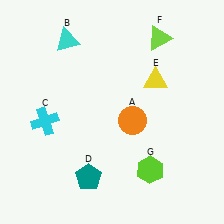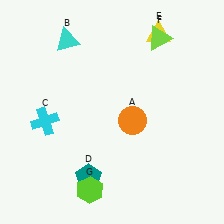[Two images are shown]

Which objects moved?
The objects that moved are: the yellow triangle (E), the lime hexagon (G).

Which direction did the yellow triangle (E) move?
The yellow triangle (E) moved up.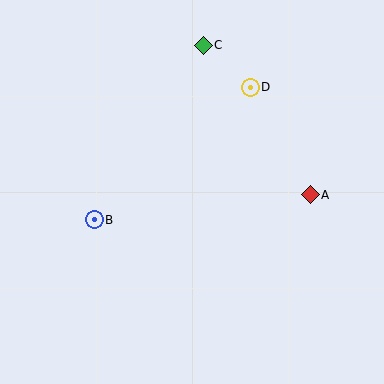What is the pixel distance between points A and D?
The distance between A and D is 123 pixels.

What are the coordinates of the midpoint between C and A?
The midpoint between C and A is at (257, 120).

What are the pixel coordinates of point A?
Point A is at (310, 195).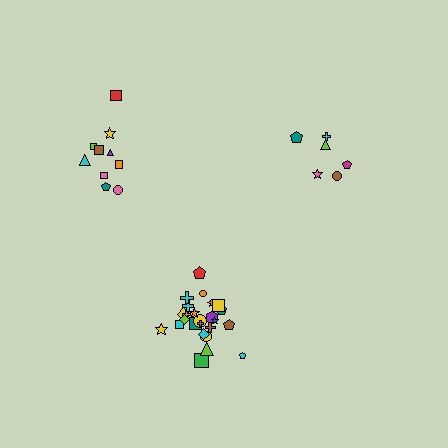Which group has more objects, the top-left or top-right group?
The top-left group.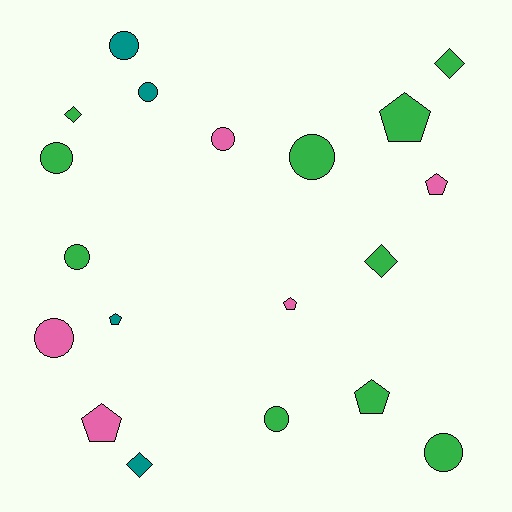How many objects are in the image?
There are 19 objects.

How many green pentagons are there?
There are 2 green pentagons.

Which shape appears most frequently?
Circle, with 9 objects.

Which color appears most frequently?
Green, with 10 objects.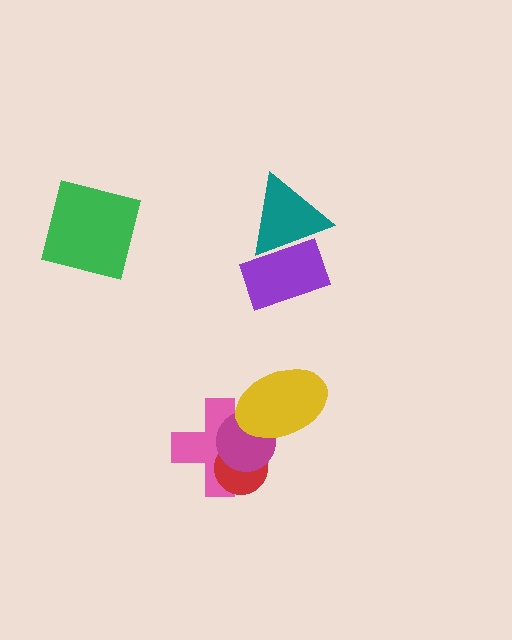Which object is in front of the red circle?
The magenta circle is in front of the red circle.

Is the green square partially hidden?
No, no other shape covers it.